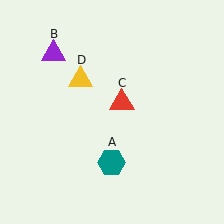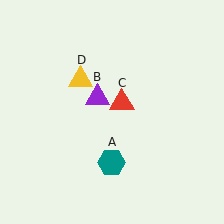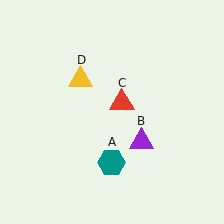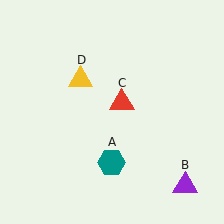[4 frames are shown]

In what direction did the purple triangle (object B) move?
The purple triangle (object B) moved down and to the right.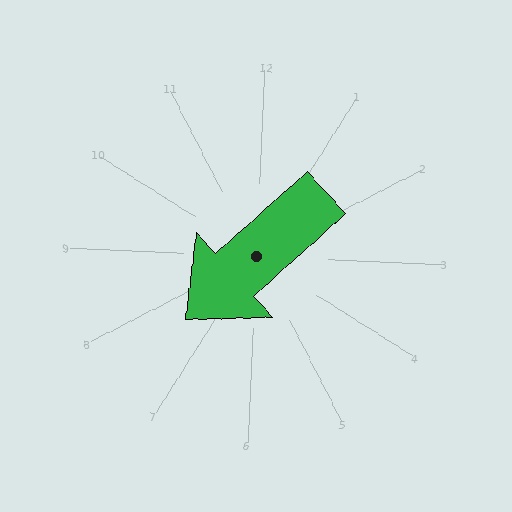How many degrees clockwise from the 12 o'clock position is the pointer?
Approximately 225 degrees.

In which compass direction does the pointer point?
Southwest.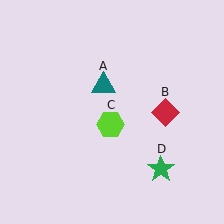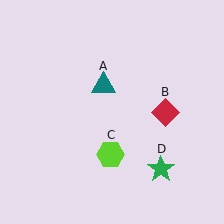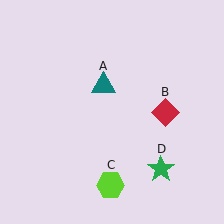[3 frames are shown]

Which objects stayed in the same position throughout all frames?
Teal triangle (object A) and red diamond (object B) and green star (object D) remained stationary.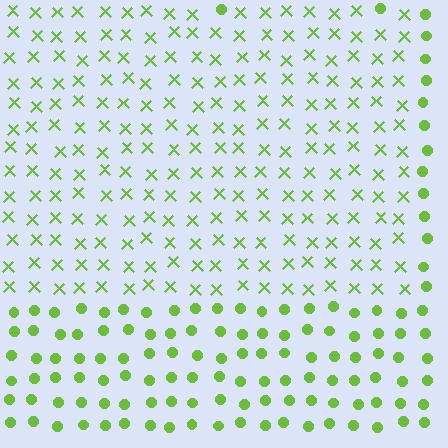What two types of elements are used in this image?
The image uses X marks inside the rectangle region and circles outside it.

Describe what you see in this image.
The image is filled with small lime elements arranged in a uniform grid. A rectangle-shaped region contains X marks, while the surrounding area contains circles. The boundary is defined purely by the change in element shape.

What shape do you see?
I see a rectangle.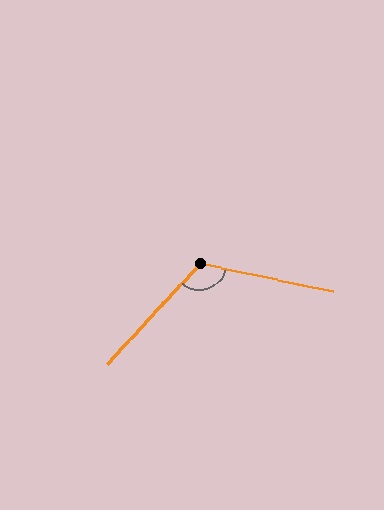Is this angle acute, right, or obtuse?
It is obtuse.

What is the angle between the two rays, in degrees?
Approximately 120 degrees.